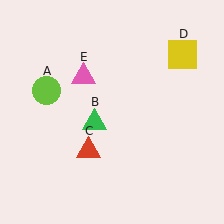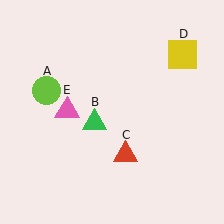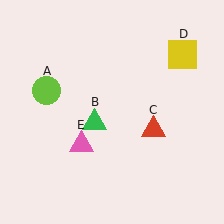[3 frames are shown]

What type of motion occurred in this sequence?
The red triangle (object C), pink triangle (object E) rotated counterclockwise around the center of the scene.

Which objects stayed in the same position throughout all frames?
Lime circle (object A) and green triangle (object B) and yellow square (object D) remained stationary.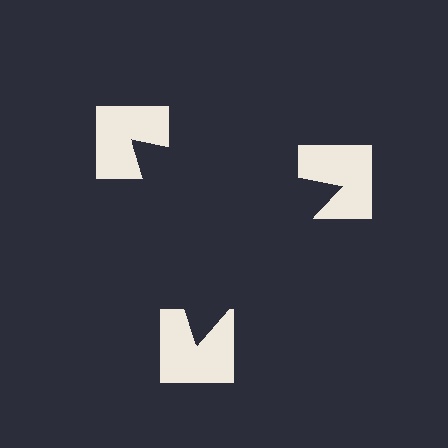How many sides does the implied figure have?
3 sides.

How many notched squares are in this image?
There are 3 — one at each vertex of the illusory triangle.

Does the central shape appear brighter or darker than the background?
It typically appears slightly darker than the background, even though no actual brightness change is drawn.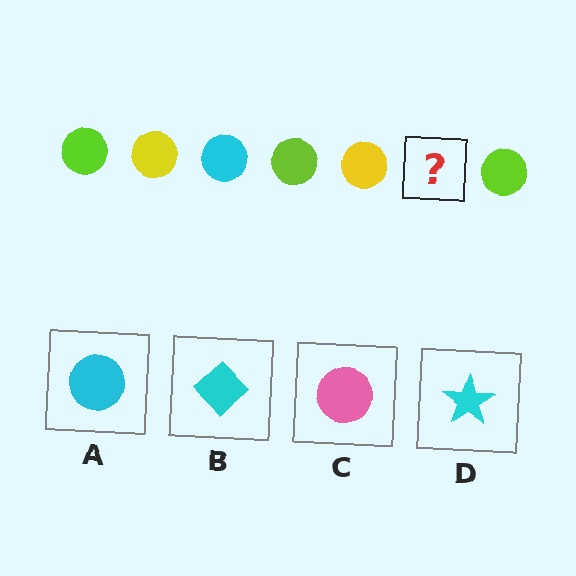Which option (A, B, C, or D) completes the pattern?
A.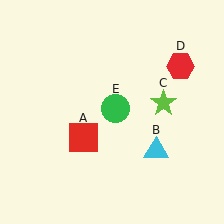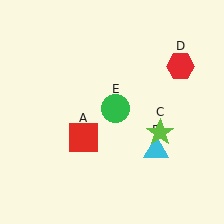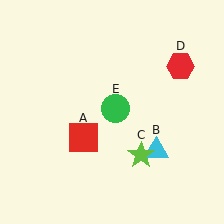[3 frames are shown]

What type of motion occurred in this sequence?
The lime star (object C) rotated clockwise around the center of the scene.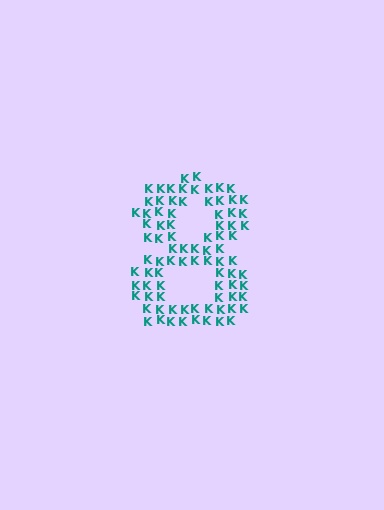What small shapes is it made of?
It is made of small letter K's.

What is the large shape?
The large shape is the digit 8.